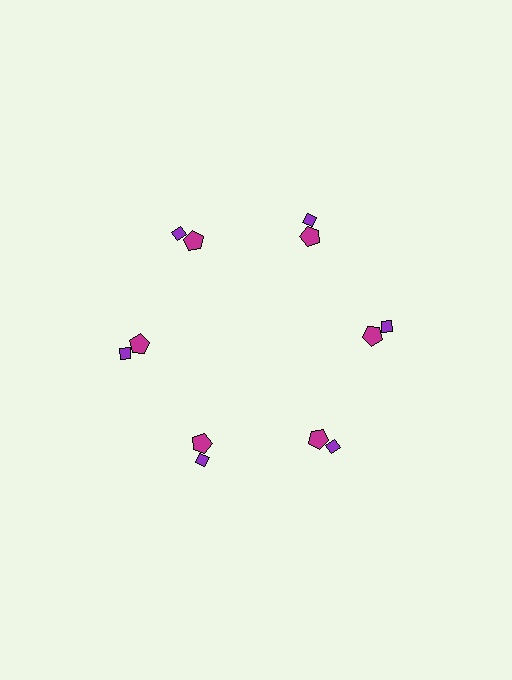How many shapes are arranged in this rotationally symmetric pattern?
There are 12 shapes, arranged in 6 groups of 2.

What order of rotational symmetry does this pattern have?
This pattern has 6-fold rotational symmetry.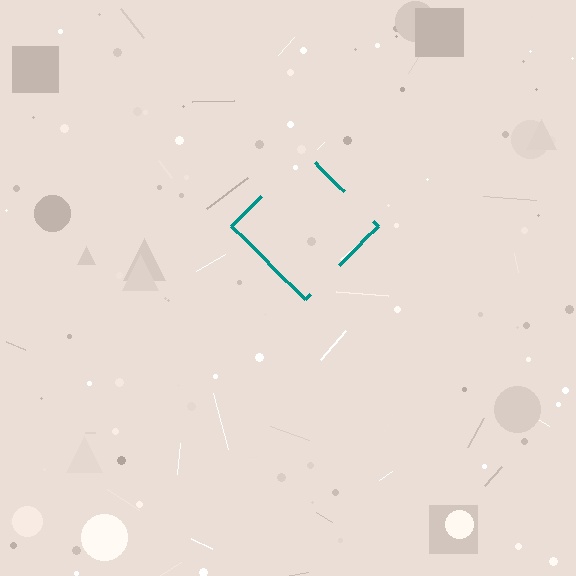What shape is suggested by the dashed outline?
The dashed outline suggests a diamond.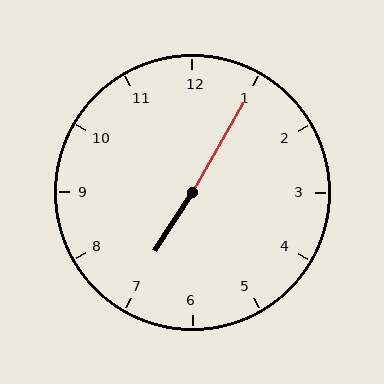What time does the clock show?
7:05.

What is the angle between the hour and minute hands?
Approximately 178 degrees.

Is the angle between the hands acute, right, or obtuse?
It is obtuse.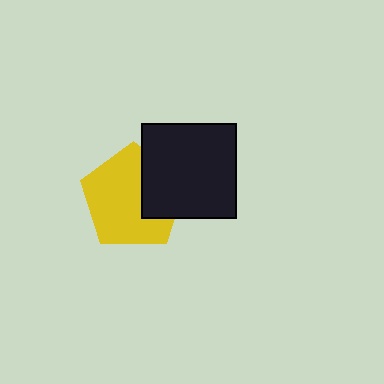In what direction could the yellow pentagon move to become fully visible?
The yellow pentagon could move left. That would shift it out from behind the black square entirely.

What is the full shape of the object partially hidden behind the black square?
The partially hidden object is a yellow pentagon.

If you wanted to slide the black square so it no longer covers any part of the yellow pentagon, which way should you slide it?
Slide it right — that is the most direct way to separate the two shapes.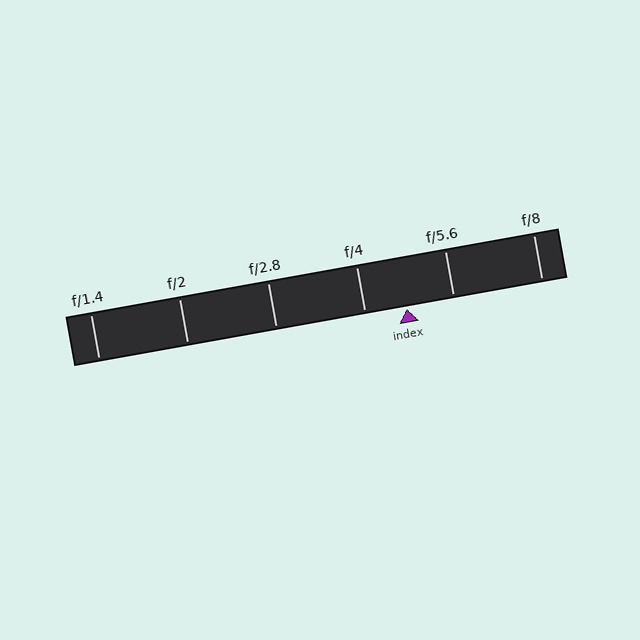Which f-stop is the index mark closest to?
The index mark is closest to f/4.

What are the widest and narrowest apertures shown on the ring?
The widest aperture shown is f/1.4 and the narrowest is f/8.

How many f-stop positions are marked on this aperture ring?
There are 6 f-stop positions marked.